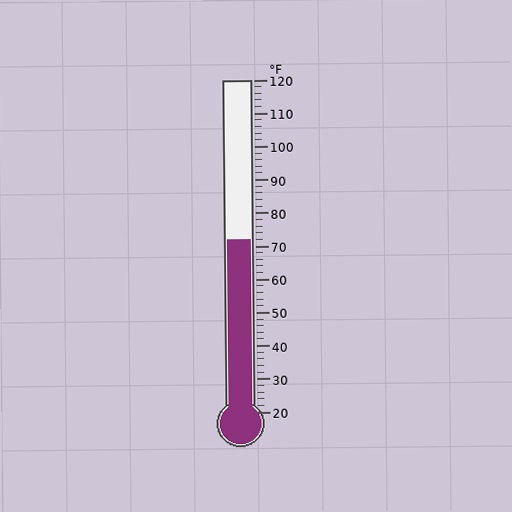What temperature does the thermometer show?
The thermometer shows approximately 72°F.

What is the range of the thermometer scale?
The thermometer scale ranges from 20°F to 120°F.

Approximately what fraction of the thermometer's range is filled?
The thermometer is filled to approximately 50% of its range.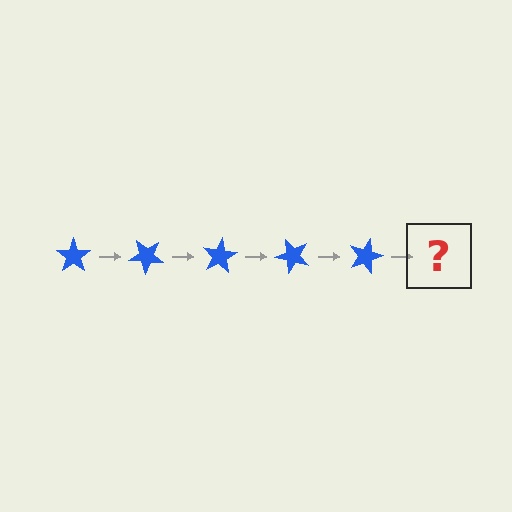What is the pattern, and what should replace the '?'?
The pattern is that the star rotates 40 degrees each step. The '?' should be a blue star rotated 200 degrees.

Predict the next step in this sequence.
The next step is a blue star rotated 200 degrees.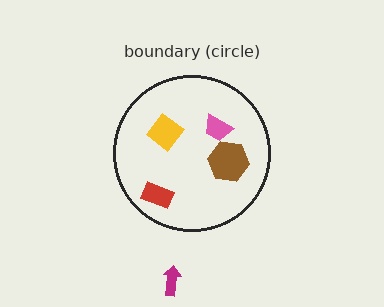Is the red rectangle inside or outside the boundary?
Inside.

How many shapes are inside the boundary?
4 inside, 1 outside.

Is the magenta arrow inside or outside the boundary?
Outside.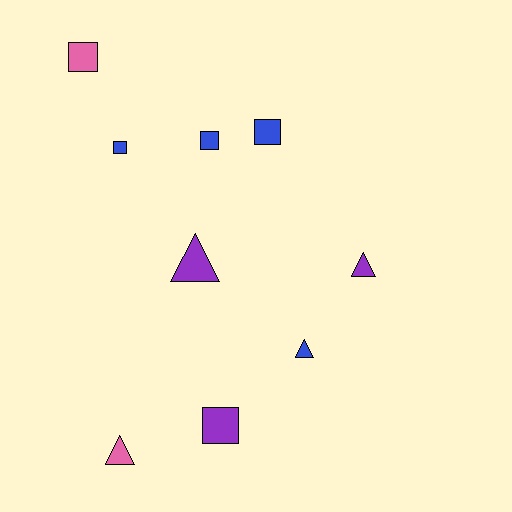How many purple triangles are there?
There are 2 purple triangles.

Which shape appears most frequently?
Square, with 5 objects.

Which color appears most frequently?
Blue, with 4 objects.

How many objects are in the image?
There are 9 objects.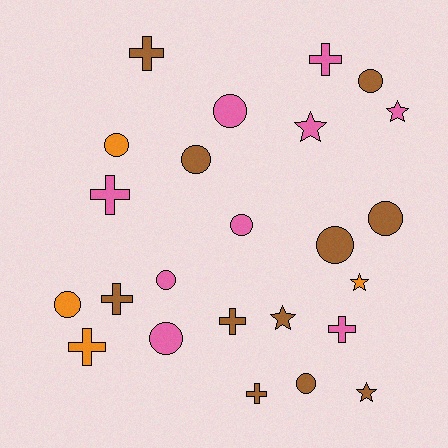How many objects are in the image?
There are 24 objects.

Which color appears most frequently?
Brown, with 11 objects.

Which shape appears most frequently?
Circle, with 11 objects.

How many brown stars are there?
There are 2 brown stars.